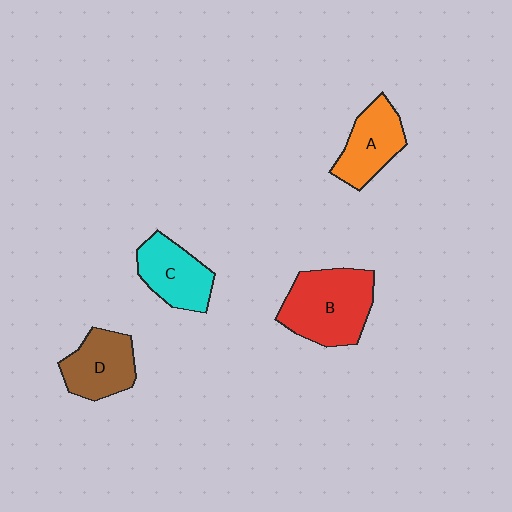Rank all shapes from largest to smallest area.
From largest to smallest: B (red), C (cyan), D (brown), A (orange).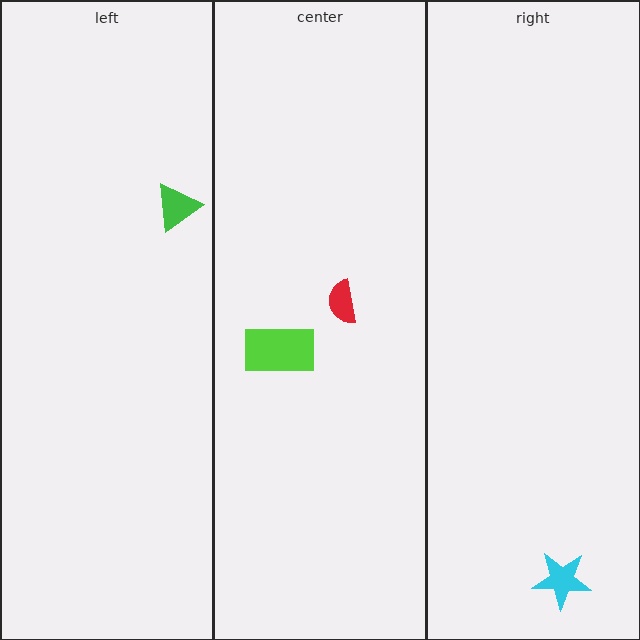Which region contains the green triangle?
The left region.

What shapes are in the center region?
The red semicircle, the lime rectangle.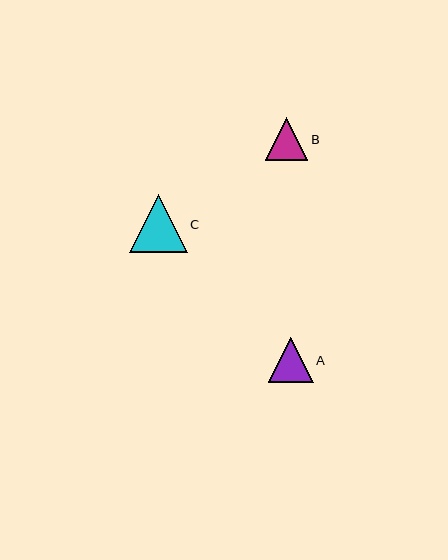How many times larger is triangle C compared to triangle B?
Triangle C is approximately 1.4 times the size of triangle B.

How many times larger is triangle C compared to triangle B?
Triangle C is approximately 1.4 times the size of triangle B.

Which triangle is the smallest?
Triangle B is the smallest with a size of approximately 42 pixels.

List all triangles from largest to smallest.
From largest to smallest: C, A, B.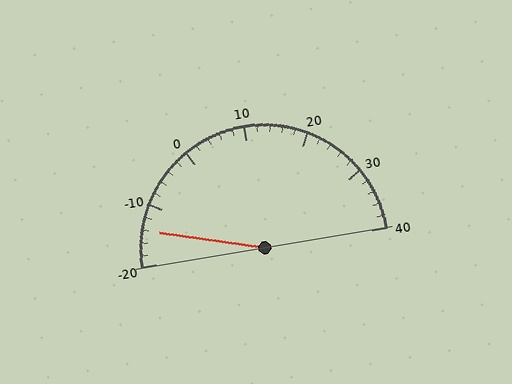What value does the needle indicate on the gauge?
The needle indicates approximately -14.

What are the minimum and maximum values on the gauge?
The gauge ranges from -20 to 40.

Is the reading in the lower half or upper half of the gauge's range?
The reading is in the lower half of the range (-20 to 40).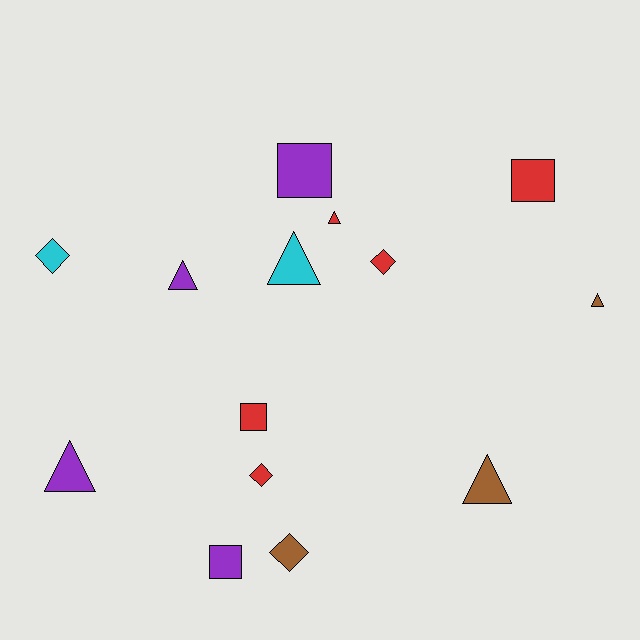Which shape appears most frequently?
Triangle, with 6 objects.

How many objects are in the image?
There are 14 objects.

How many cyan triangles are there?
There is 1 cyan triangle.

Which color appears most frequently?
Red, with 5 objects.